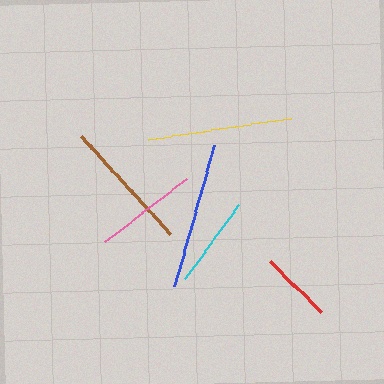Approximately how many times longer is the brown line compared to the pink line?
The brown line is approximately 1.3 times the length of the pink line.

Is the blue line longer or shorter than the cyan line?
The blue line is longer than the cyan line.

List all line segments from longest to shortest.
From longest to shortest: blue, yellow, brown, pink, cyan, red.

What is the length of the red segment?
The red segment is approximately 72 pixels long.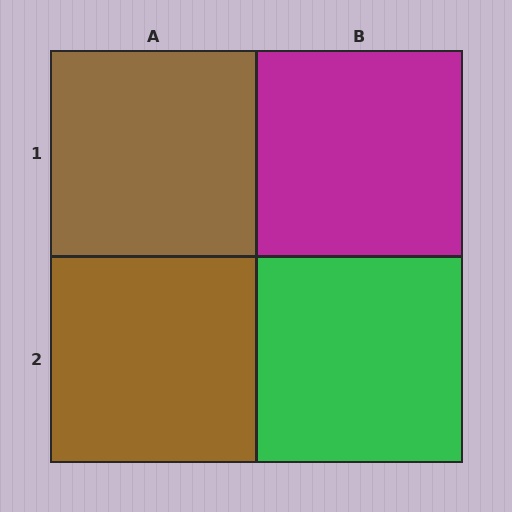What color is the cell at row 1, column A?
Brown.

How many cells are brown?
2 cells are brown.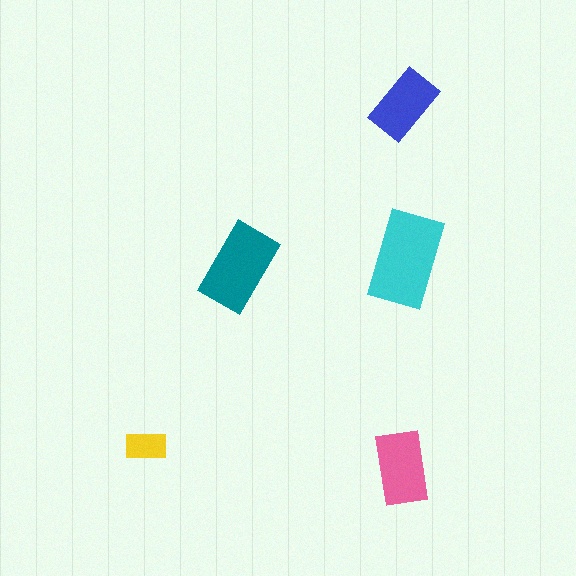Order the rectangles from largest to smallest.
the cyan one, the teal one, the pink one, the blue one, the yellow one.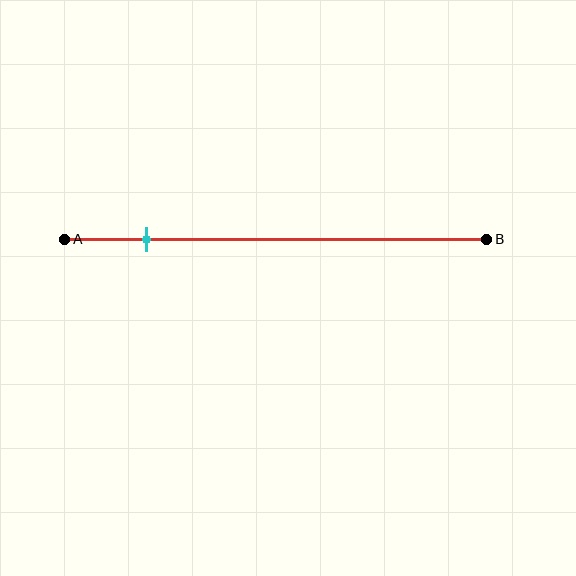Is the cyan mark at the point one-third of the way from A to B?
No, the mark is at about 20% from A, not at the 33% one-third point.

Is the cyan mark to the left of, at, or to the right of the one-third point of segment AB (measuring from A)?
The cyan mark is to the left of the one-third point of segment AB.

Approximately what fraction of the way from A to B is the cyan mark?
The cyan mark is approximately 20% of the way from A to B.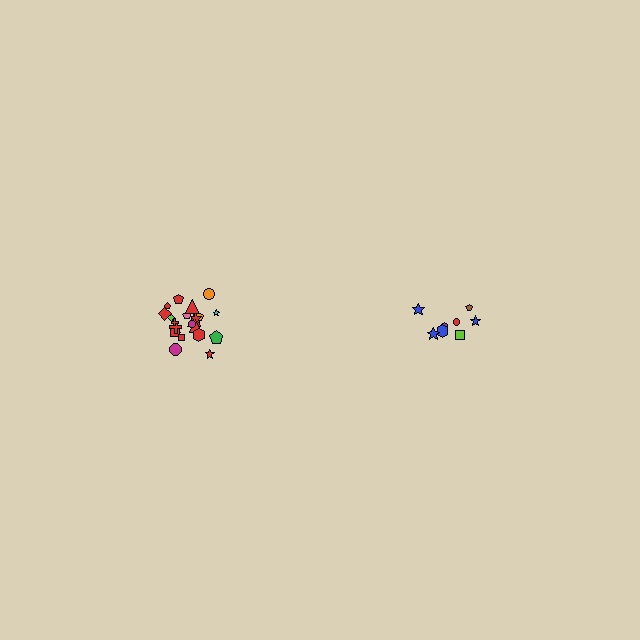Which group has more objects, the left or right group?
The left group.